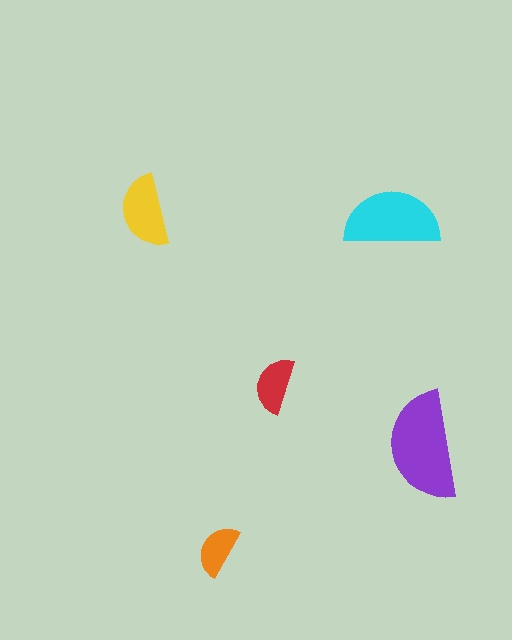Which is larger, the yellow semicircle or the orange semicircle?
The yellow one.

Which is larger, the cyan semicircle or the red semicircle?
The cyan one.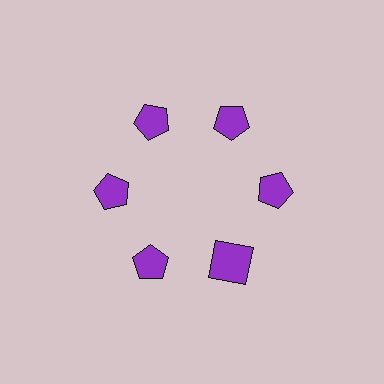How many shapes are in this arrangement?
There are 6 shapes arranged in a ring pattern.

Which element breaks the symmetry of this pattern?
The purple square at roughly the 5 o'clock position breaks the symmetry. All other shapes are purple pentagons.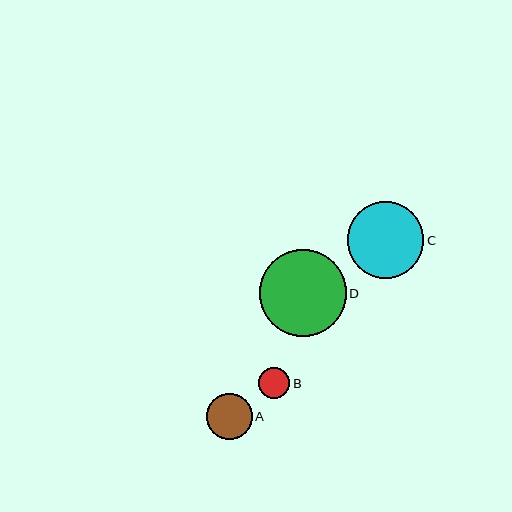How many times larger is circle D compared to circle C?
Circle D is approximately 1.1 times the size of circle C.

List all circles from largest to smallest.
From largest to smallest: D, C, A, B.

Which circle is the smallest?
Circle B is the smallest with a size of approximately 31 pixels.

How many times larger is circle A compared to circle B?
Circle A is approximately 1.5 times the size of circle B.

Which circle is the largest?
Circle D is the largest with a size of approximately 87 pixels.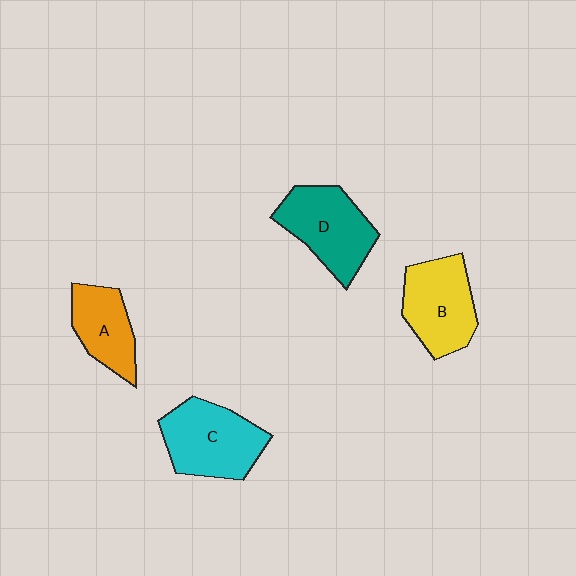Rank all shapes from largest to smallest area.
From largest to smallest: C (cyan), D (teal), B (yellow), A (orange).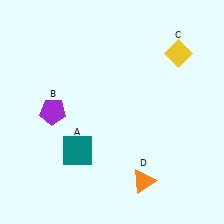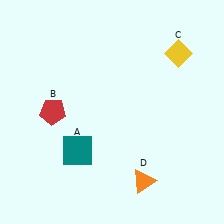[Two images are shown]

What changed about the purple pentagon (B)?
In Image 1, B is purple. In Image 2, it changed to red.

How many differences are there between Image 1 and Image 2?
There is 1 difference between the two images.